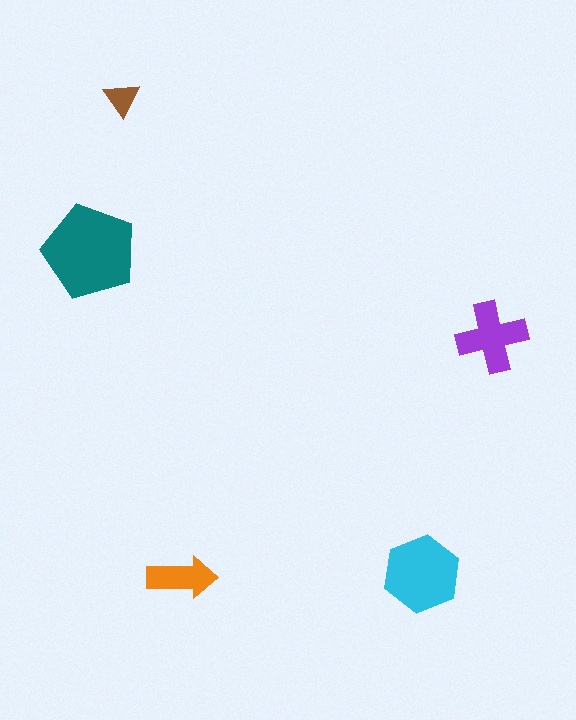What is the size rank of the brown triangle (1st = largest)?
5th.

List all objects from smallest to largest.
The brown triangle, the orange arrow, the purple cross, the cyan hexagon, the teal pentagon.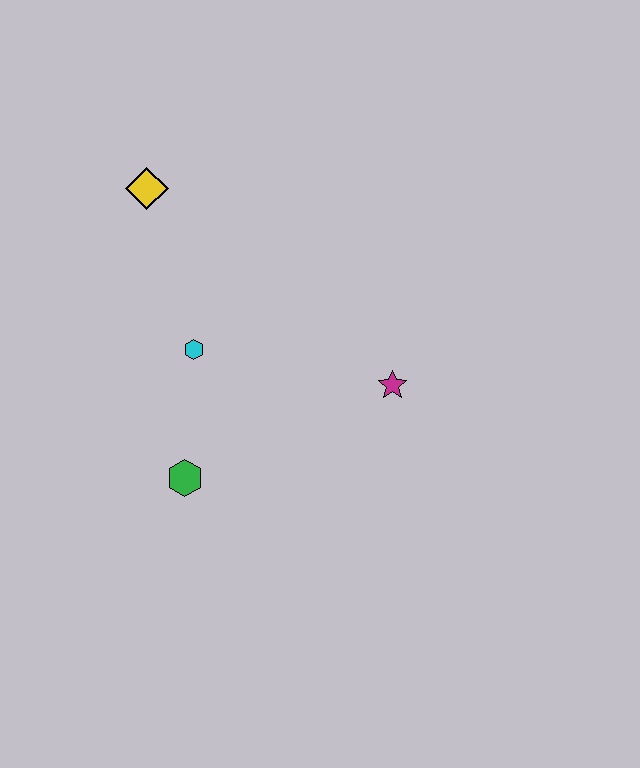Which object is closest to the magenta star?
The cyan hexagon is closest to the magenta star.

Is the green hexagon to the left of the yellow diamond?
No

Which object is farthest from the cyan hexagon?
The magenta star is farthest from the cyan hexagon.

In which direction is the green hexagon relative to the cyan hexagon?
The green hexagon is below the cyan hexagon.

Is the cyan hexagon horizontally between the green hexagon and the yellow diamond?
No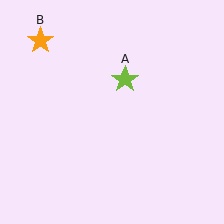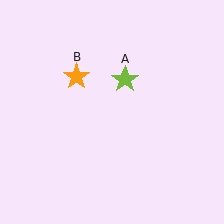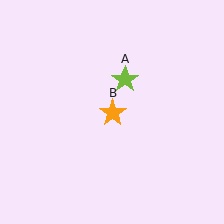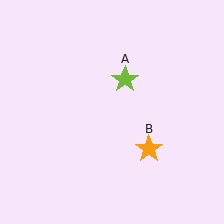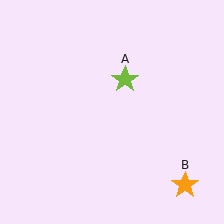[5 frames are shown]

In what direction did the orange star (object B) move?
The orange star (object B) moved down and to the right.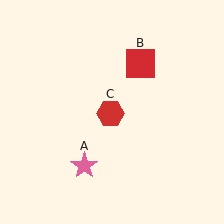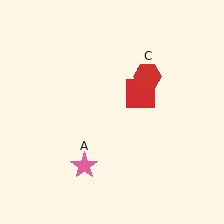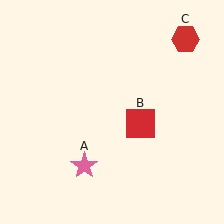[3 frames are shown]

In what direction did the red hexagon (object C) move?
The red hexagon (object C) moved up and to the right.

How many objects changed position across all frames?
2 objects changed position: red square (object B), red hexagon (object C).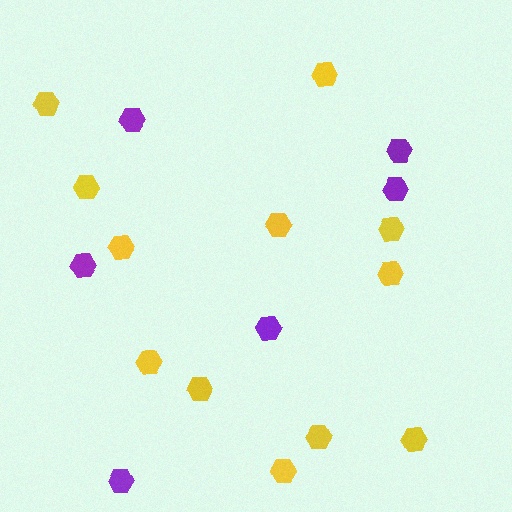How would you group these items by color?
There are 2 groups: one group of yellow hexagons (12) and one group of purple hexagons (6).